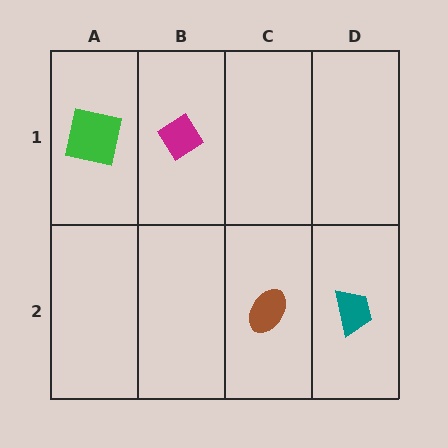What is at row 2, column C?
A brown ellipse.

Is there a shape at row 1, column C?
No, that cell is empty.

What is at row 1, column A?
A green square.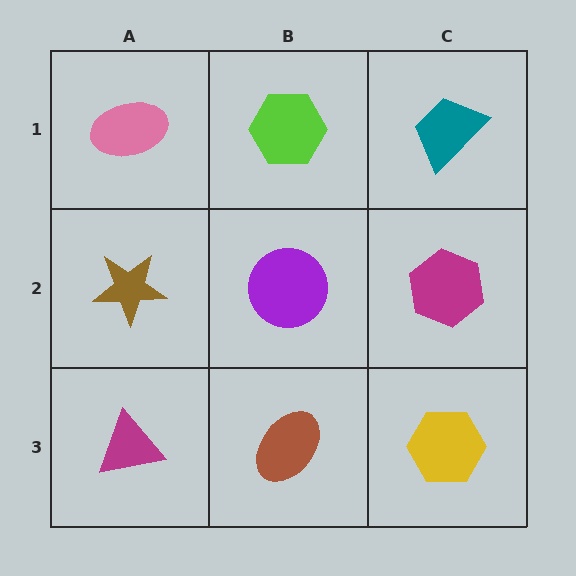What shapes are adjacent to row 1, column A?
A brown star (row 2, column A), a lime hexagon (row 1, column B).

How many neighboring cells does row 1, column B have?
3.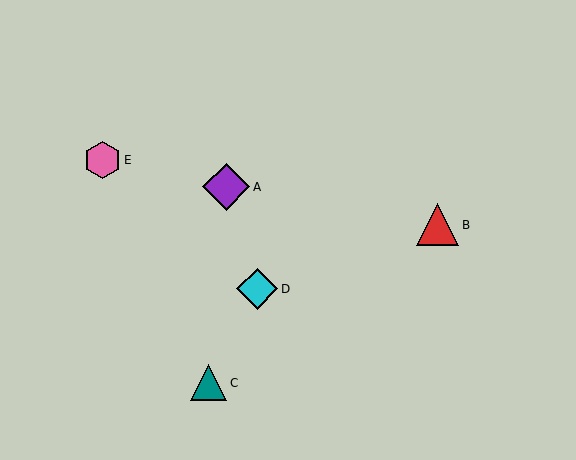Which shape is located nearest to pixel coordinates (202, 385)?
The teal triangle (labeled C) at (209, 383) is nearest to that location.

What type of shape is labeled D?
Shape D is a cyan diamond.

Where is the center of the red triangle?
The center of the red triangle is at (437, 225).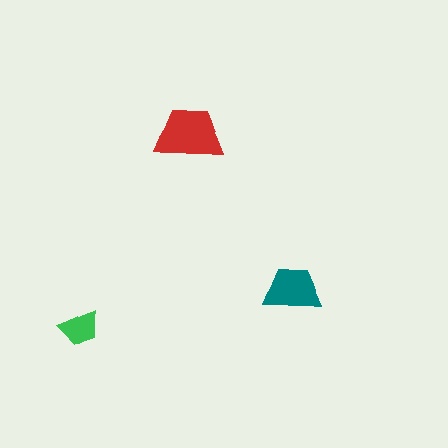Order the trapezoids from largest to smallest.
the red one, the teal one, the green one.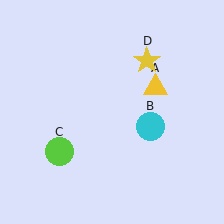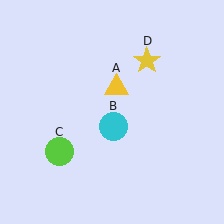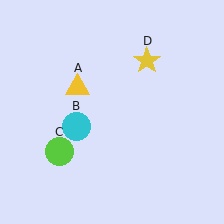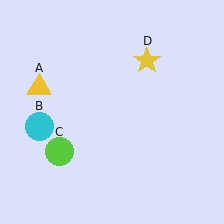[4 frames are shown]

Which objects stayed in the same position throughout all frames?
Lime circle (object C) and yellow star (object D) remained stationary.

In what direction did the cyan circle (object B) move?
The cyan circle (object B) moved left.